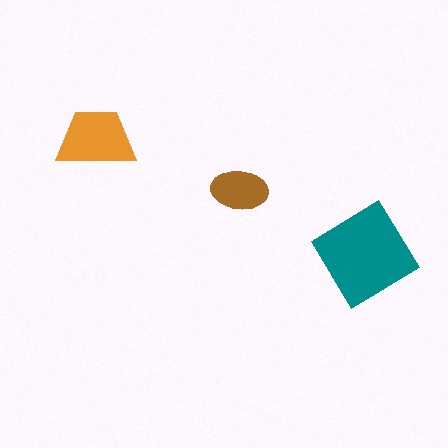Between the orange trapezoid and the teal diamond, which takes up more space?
The teal diamond.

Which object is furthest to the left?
The orange trapezoid is leftmost.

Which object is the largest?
The teal diamond.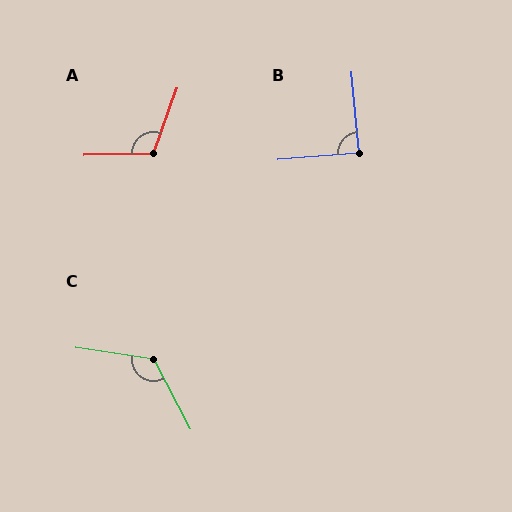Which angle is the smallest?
B, at approximately 89 degrees.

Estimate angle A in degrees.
Approximately 111 degrees.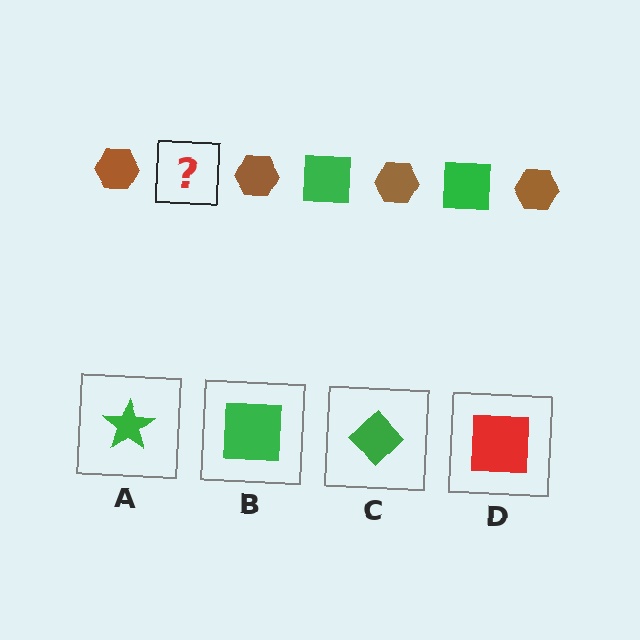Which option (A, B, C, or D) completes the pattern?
B.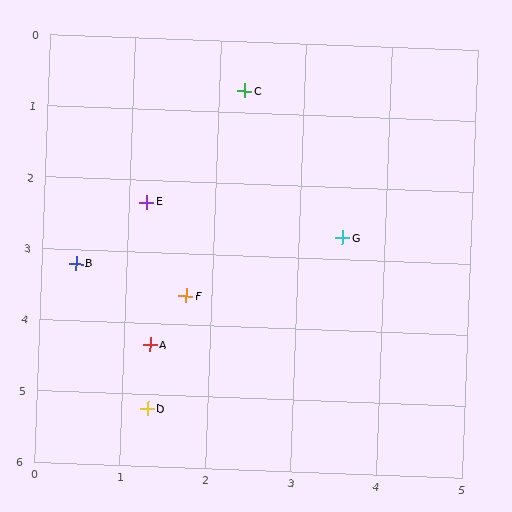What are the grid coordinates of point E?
Point E is at approximately (1.2, 2.3).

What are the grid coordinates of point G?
Point G is at approximately (3.5, 2.7).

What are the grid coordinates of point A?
Point A is at approximately (1.3, 4.3).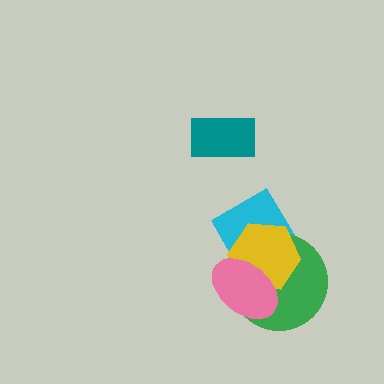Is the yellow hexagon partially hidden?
Yes, it is partially covered by another shape.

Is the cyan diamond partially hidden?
Yes, it is partially covered by another shape.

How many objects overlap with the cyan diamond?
3 objects overlap with the cyan diamond.